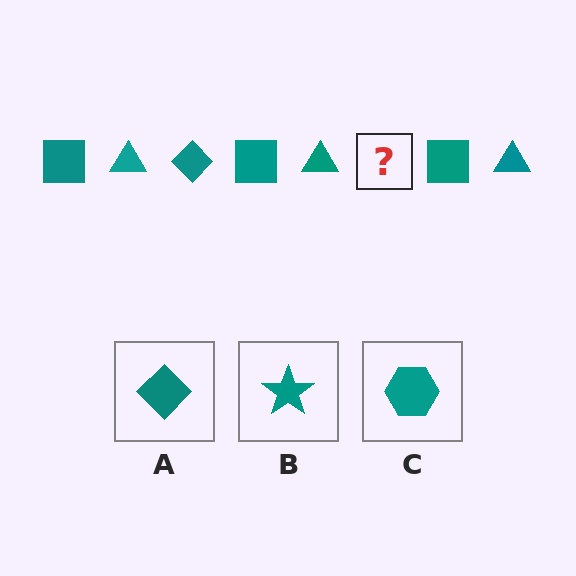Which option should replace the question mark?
Option A.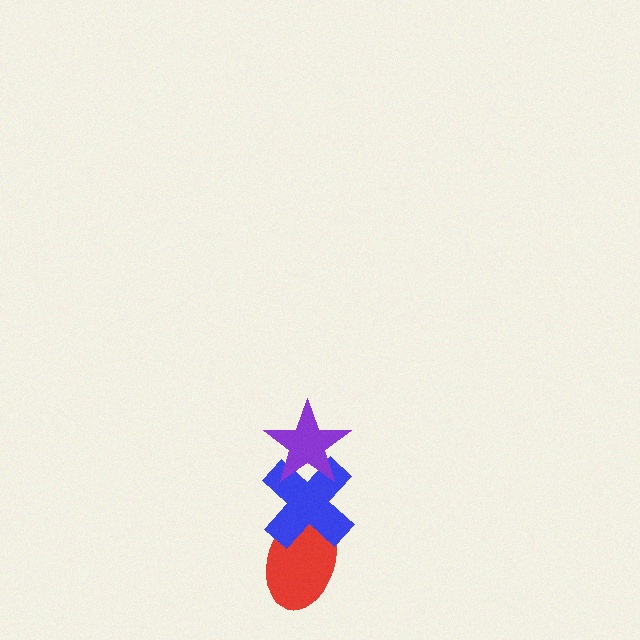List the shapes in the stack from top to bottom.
From top to bottom: the purple star, the blue cross, the red ellipse.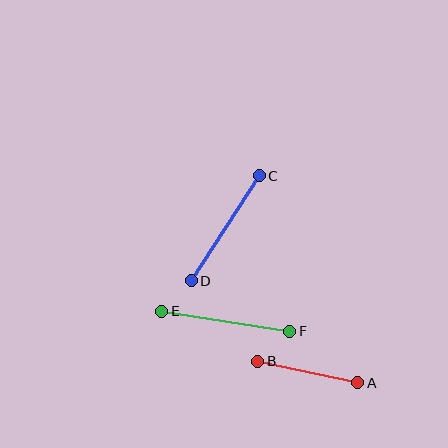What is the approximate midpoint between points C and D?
The midpoint is at approximately (225, 228) pixels.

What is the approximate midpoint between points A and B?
The midpoint is at approximately (308, 372) pixels.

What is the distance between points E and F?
The distance is approximately 130 pixels.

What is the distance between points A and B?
The distance is approximately 102 pixels.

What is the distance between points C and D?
The distance is approximately 125 pixels.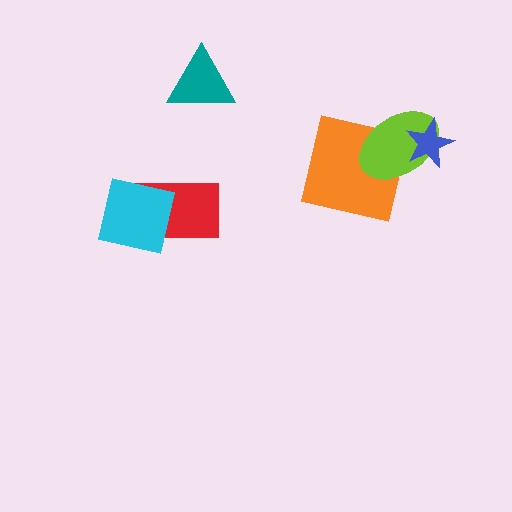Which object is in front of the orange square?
The lime ellipse is in front of the orange square.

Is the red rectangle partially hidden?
Yes, it is partially covered by another shape.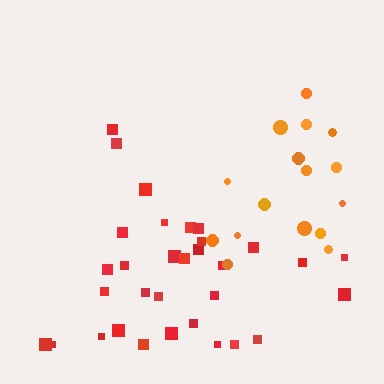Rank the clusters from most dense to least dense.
red, orange.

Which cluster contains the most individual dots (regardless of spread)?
Red (32).